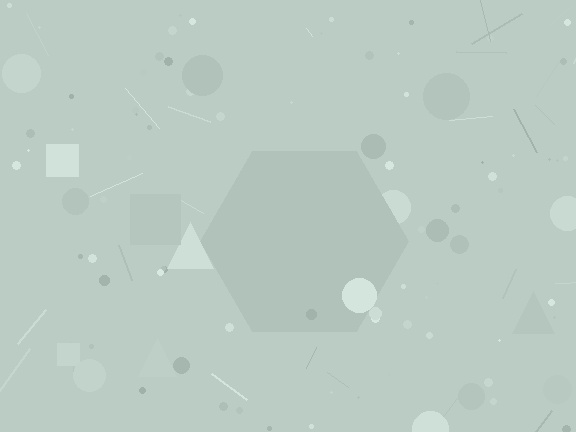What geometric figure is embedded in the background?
A hexagon is embedded in the background.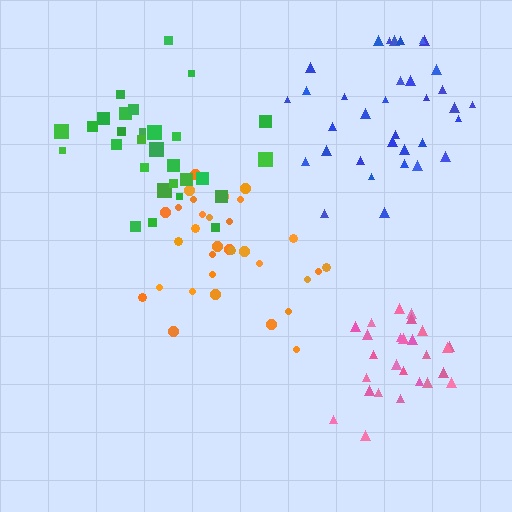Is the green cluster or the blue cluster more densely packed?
Green.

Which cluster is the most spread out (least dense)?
Blue.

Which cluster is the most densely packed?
Pink.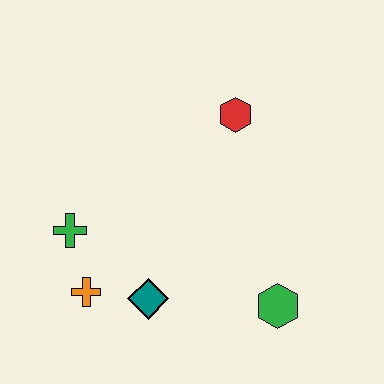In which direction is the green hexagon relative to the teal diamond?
The green hexagon is to the right of the teal diamond.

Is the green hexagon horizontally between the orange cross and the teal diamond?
No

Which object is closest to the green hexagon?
The teal diamond is closest to the green hexagon.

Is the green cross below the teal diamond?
No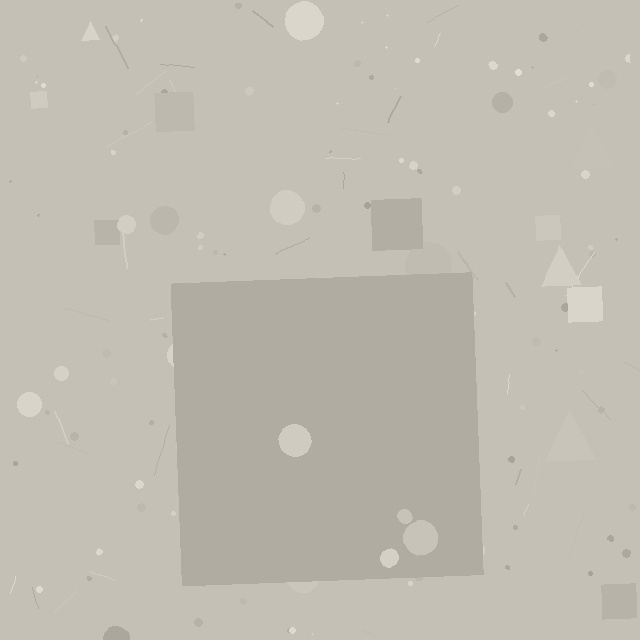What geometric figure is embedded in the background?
A square is embedded in the background.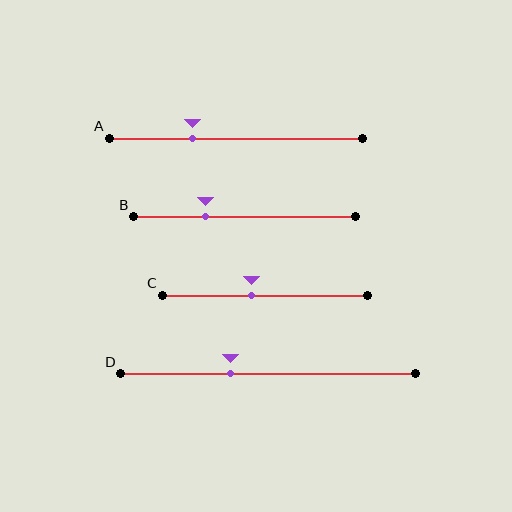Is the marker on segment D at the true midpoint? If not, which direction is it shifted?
No, the marker on segment D is shifted to the left by about 13% of the segment length.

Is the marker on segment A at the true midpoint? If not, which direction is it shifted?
No, the marker on segment A is shifted to the left by about 17% of the segment length.